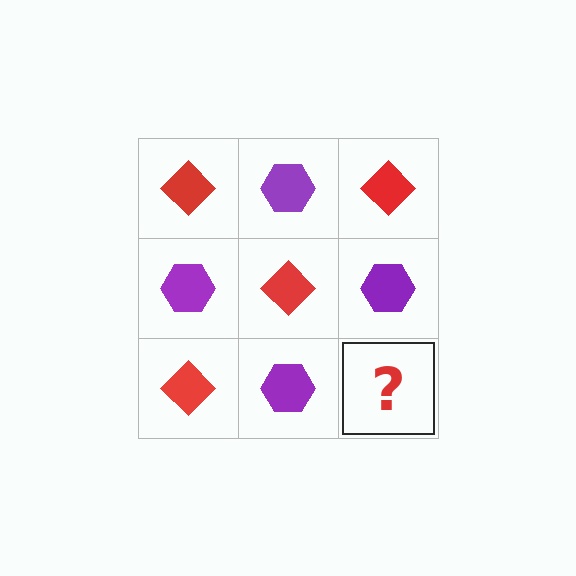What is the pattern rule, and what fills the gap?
The rule is that it alternates red diamond and purple hexagon in a checkerboard pattern. The gap should be filled with a red diamond.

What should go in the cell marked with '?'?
The missing cell should contain a red diamond.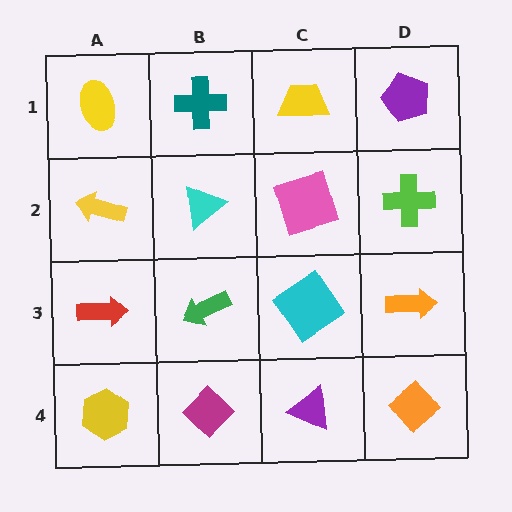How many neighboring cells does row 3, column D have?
3.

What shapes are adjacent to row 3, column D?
A lime cross (row 2, column D), an orange diamond (row 4, column D), a cyan diamond (row 3, column C).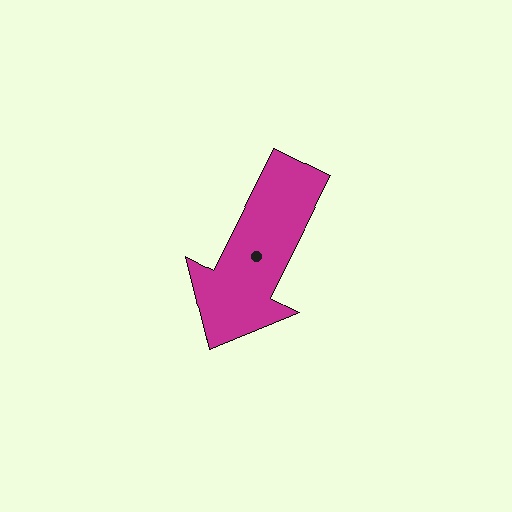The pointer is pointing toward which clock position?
Roughly 7 o'clock.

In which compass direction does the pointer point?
Southwest.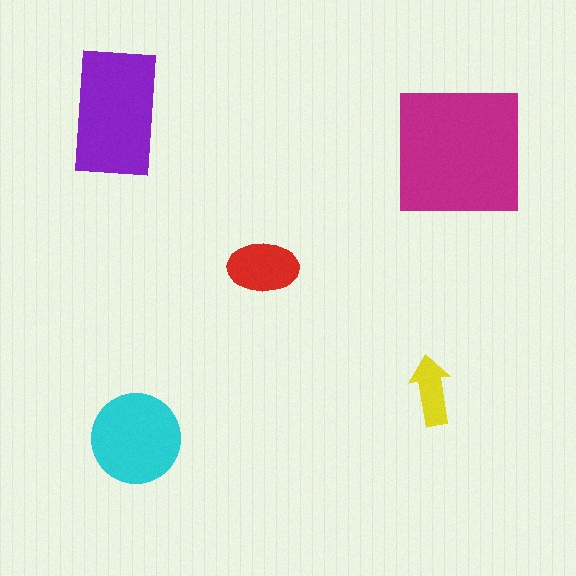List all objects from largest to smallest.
The magenta square, the purple rectangle, the cyan circle, the red ellipse, the yellow arrow.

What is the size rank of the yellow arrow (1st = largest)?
5th.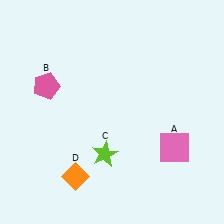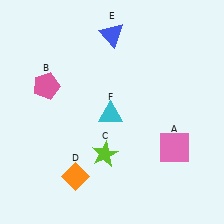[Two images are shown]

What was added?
A blue triangle (E), a cyan triangle (F) were added in Image 2.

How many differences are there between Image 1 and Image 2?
There are 2 differences between the two images.